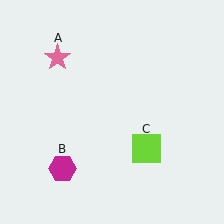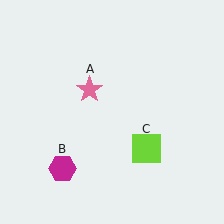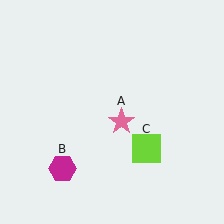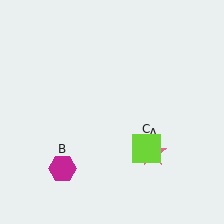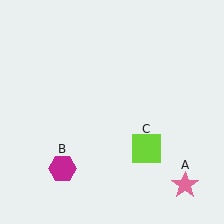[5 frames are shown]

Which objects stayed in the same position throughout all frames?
Magenta hexagon (object B) and lime square (object C) remained stationary.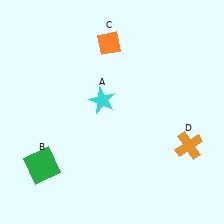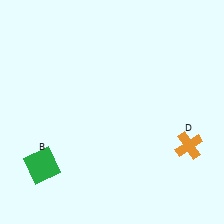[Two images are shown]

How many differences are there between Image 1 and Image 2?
There are 2 differences between the two images.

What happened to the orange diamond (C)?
The orange diamond (C) was removed in Image 2. It was in the top-left area of Image 1.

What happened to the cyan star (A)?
The cyan star (A) was removed in Image 2. It was in the top-left area of Image 1.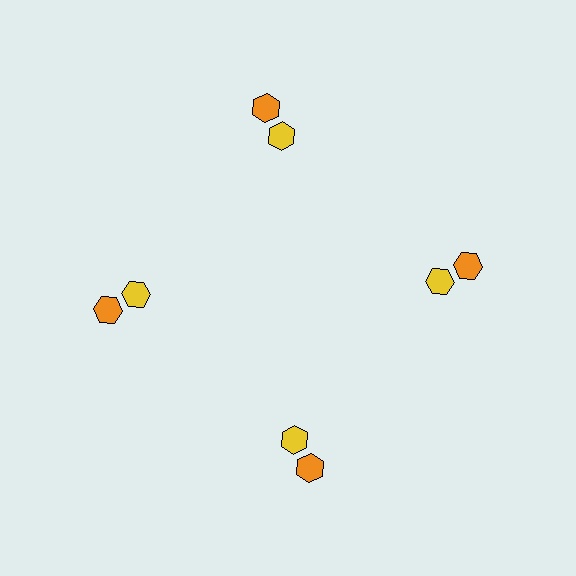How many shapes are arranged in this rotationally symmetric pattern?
There are 8 shapes, arranged in 4 groups of 2.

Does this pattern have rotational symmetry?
Yes, this pattern has 4-fold rotational symmetry. It looks the same after rotating 90 degrees around the center.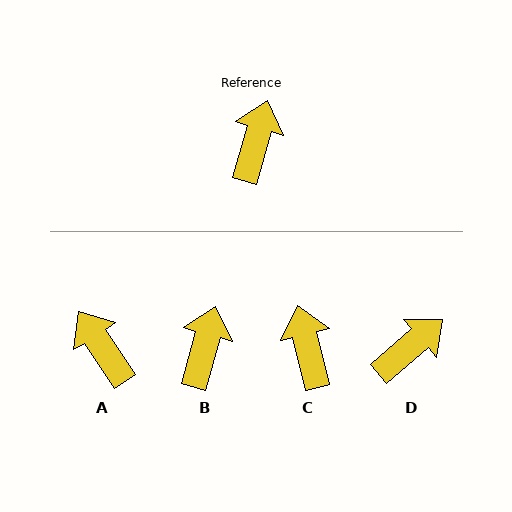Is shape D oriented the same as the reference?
No, it is off by about 34 degrees.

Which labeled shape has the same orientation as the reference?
B.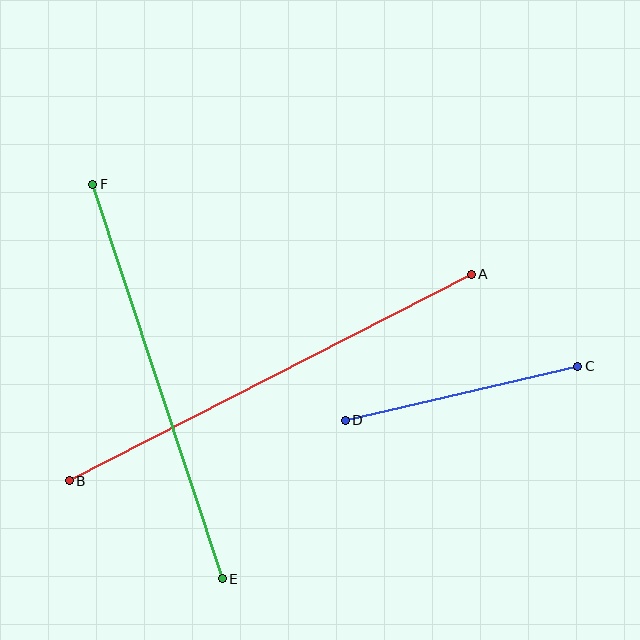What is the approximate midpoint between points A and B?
The midpoint is at approximately (270, 378) pixels.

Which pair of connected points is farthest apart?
Points A and B are farthest apart.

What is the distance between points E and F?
The distance is approximately 415 pixels.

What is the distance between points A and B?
The distance is approximately 452 pixels.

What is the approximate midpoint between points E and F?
The midpoint is at approximately (158, 381) pixels.